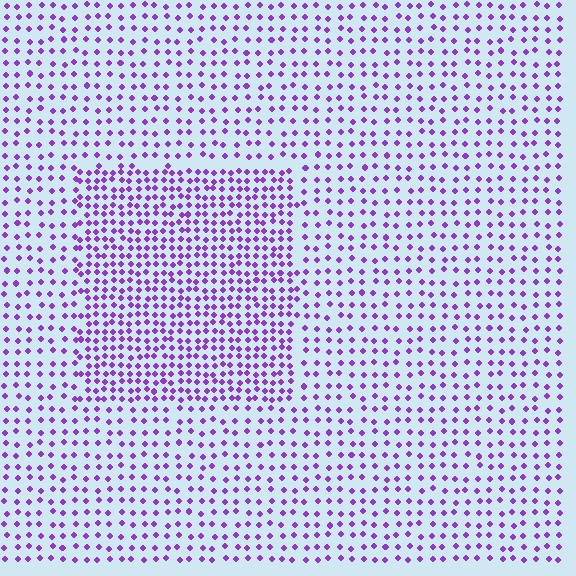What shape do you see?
I see a rectangle.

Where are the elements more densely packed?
The elements are more densely packed inside the rectangle boundary.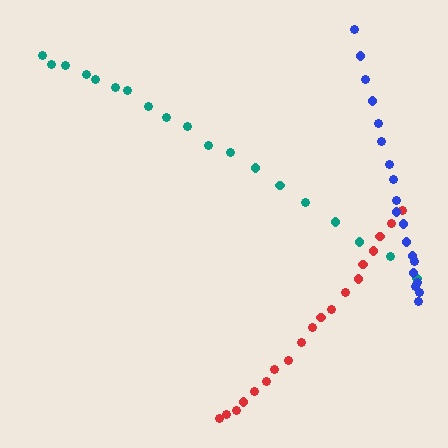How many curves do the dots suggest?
There are 3 distinct paths.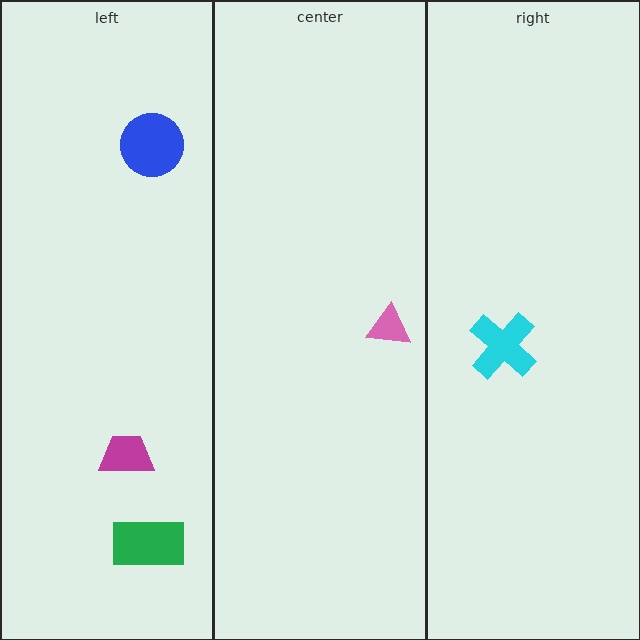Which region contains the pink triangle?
The center region.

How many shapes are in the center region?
1.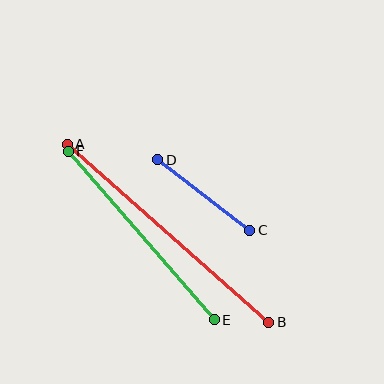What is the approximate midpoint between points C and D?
The midpoint is at approximately (204, 195) pixels.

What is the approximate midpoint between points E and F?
The midpoint is at approximately (141, 236) pixels.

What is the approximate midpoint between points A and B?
The midpoint is at approximately (168, 233) pixels.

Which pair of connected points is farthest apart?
Points A and B are farthest apart.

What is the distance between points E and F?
The distance is approximately 223 pixels.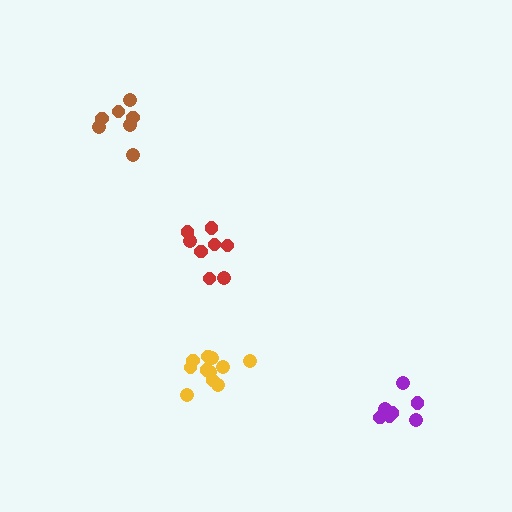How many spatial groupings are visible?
There are 4 spatial groupings.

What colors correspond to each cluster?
The clusters are colored: red, yellow, brown, purple.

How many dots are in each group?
Group 1: 8 dots, Group 2: 11 dots, Group 3: 7 dots, Group 4: 7 dots (33 total).